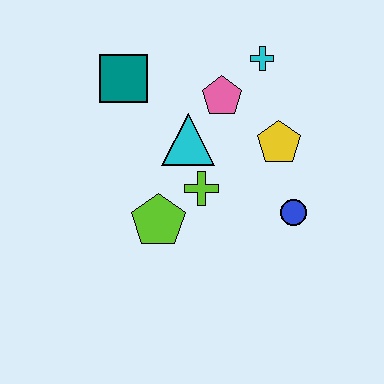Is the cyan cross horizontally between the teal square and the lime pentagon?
No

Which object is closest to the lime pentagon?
The lime cross is closest to the lime pentagon.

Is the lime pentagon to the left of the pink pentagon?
Yes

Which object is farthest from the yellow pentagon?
The teal square is farthest from the yellow pentagon.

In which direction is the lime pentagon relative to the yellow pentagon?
The lime pentagon is to the left of the yellow pentagon.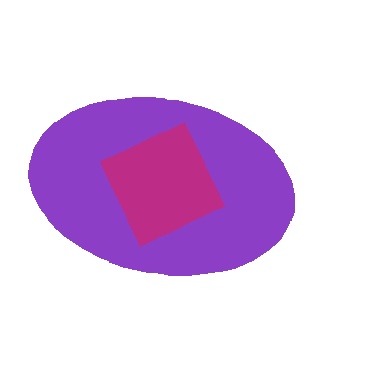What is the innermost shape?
The magenta square.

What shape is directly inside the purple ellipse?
The magenta square.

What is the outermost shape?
The purple ellipse.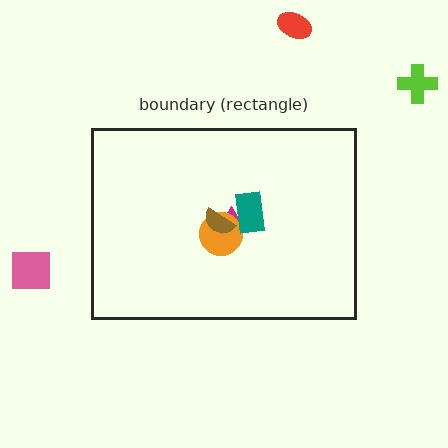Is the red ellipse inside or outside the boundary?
Outside.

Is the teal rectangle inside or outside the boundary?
Inside.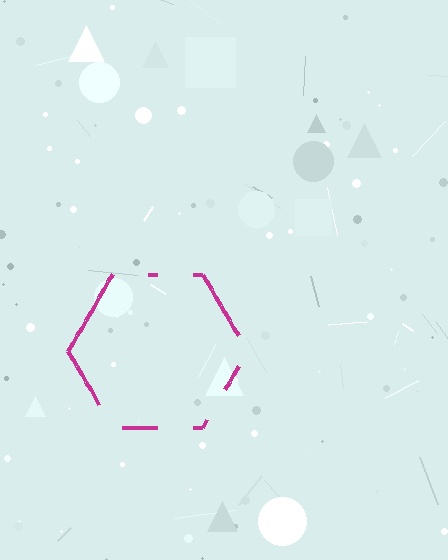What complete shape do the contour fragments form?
The contour fragments form a hexagon.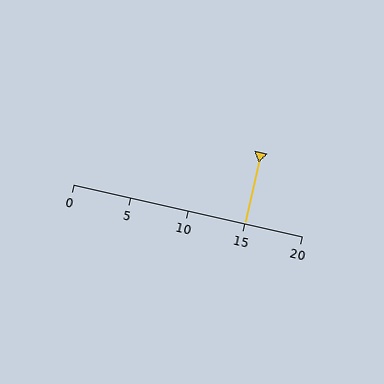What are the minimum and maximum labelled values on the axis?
The axis runs from 0 to 20.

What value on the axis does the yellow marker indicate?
The marker indicates approximately 15.